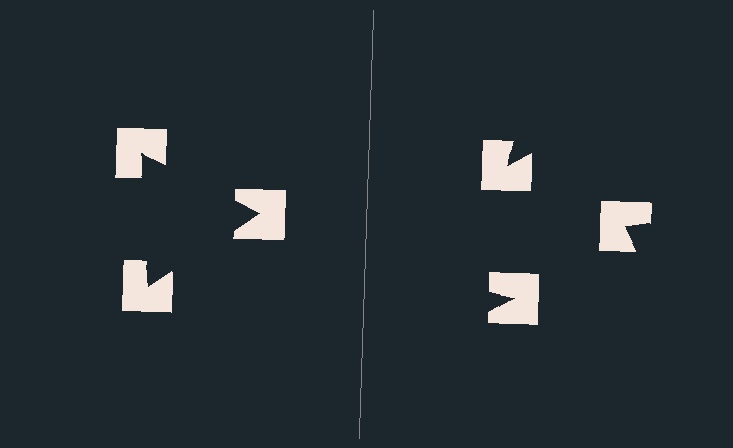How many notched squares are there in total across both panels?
6 — 3 on each side.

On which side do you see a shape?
An illusory triangle appears on the left side. On the right side the wedge cuts are rotated, so no coherent shape forms.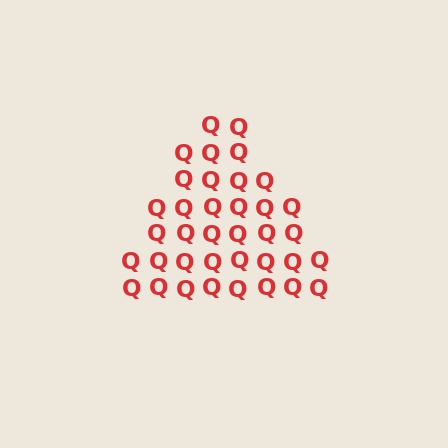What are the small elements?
The small elements are letter Q's.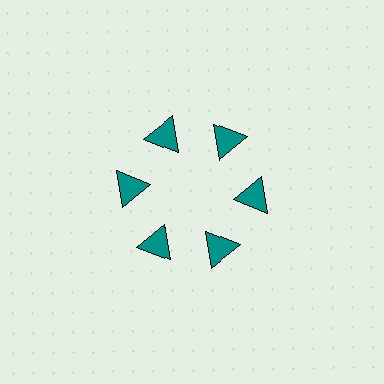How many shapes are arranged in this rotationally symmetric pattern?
There are 6 shapes, arranged in 6 groups of 1.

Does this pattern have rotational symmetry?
Yes, this pattern has 6-fold rotational symmetry. It looks the same after rotating 60 degrees around the center.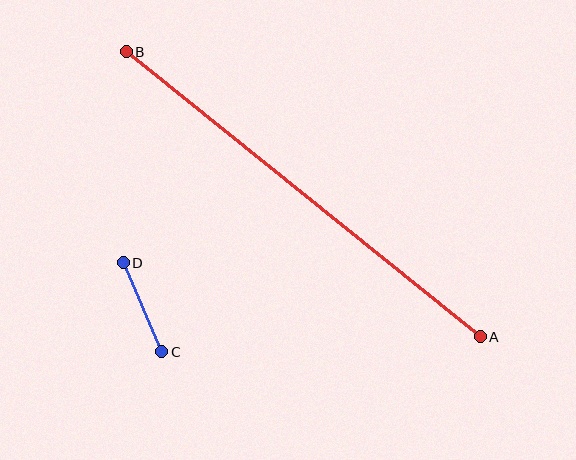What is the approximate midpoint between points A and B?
The midpoint is at approximately (303, 194) pixels.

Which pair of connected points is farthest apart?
Points A and B are farthest apart.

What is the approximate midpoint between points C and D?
The midpoint is at approximately (142, 307) pixels.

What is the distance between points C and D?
The distance is approximately 97 pixels.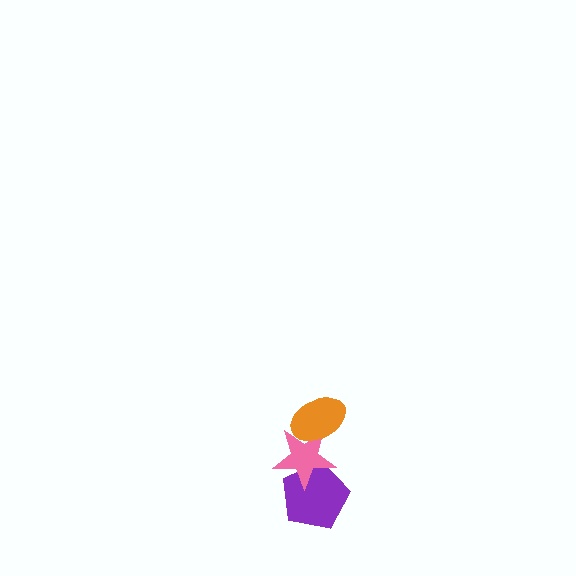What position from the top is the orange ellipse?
The orange ellipse is 1st from the top.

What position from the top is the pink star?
The pink star is 2nd from the top.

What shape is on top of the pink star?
The orange ellipse is on top of the pink star.